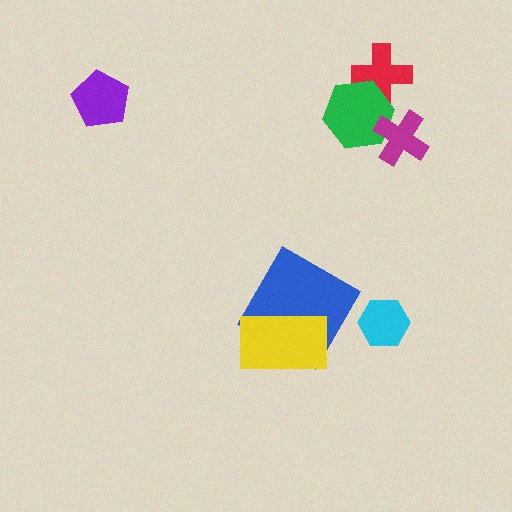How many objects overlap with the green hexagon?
2 objects overlap with the green hexagon.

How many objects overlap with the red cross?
1 object overlaps with the red cross.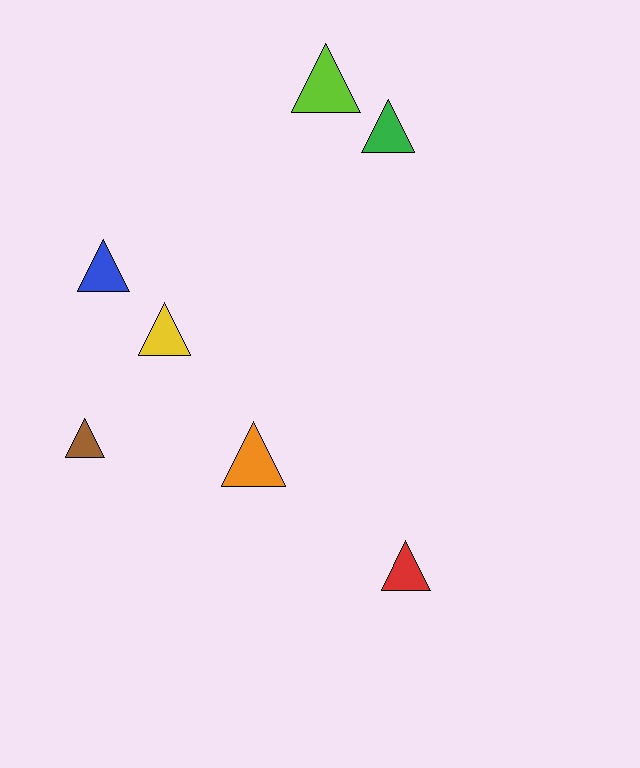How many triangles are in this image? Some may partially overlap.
There are 7 triangles.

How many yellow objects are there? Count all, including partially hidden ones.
There is 1 yellow object.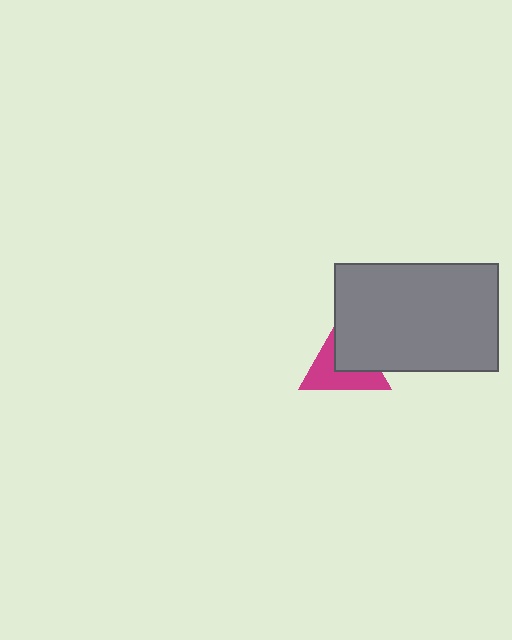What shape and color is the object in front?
The object in front is a gray rectangle.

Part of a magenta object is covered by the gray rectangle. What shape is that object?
It is a triangle.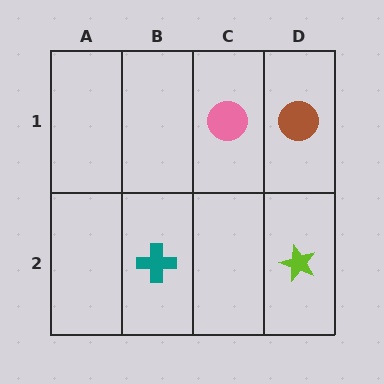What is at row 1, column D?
A brown circle.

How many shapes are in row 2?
2 shapes.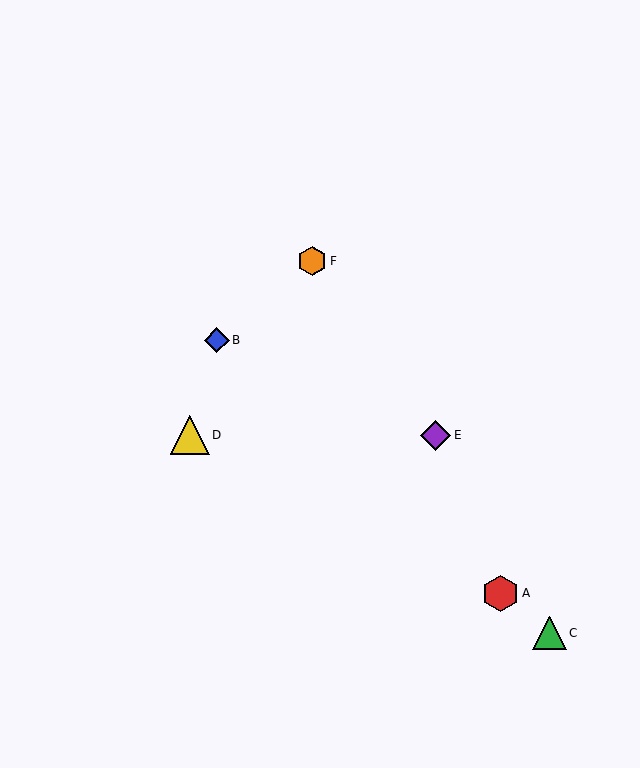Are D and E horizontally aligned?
Yes, both are at y≈435.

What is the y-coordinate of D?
Object D is at y≈435.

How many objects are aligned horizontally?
2 objects (D, E) are aligned horizontally.